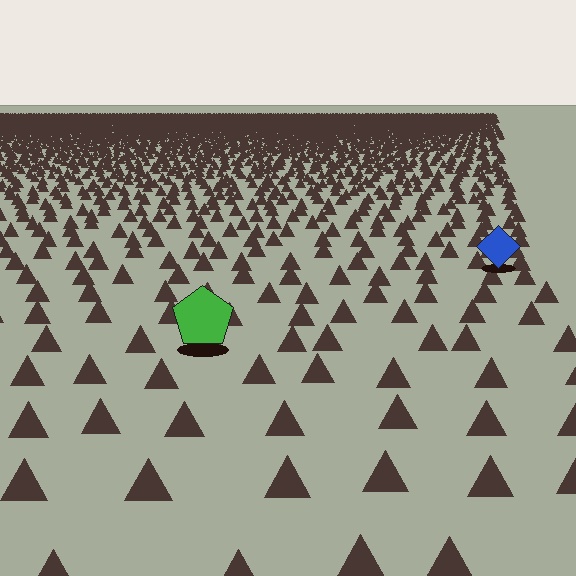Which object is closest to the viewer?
The green pentagon is closest. The texture marks near it are larger and more spread out.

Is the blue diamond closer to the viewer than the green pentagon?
No. The green pentagon is closer — you can tell from the texture gradient: the ground texture is coarser near it.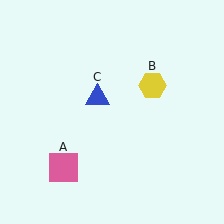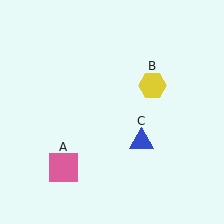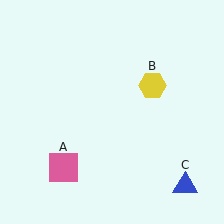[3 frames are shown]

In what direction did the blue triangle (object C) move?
The blue triangle (object C) moved down and to the right.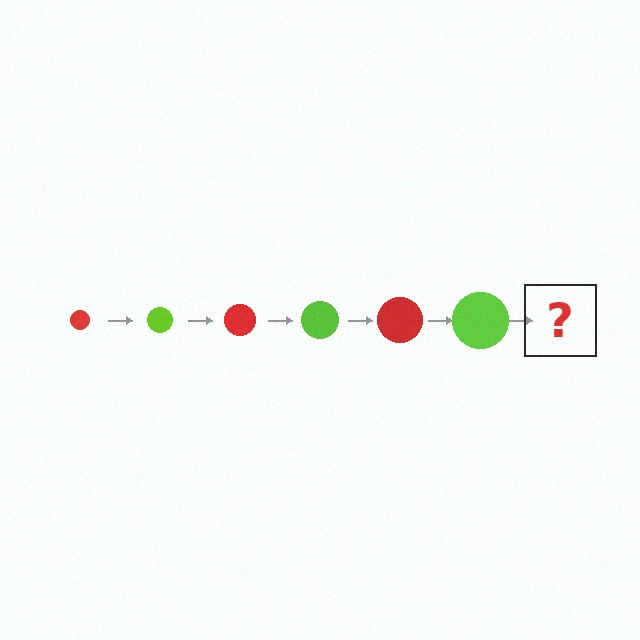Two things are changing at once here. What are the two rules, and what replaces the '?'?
The two rules are that the circle grows larger each step and the color cycles through red and lime. The '?' should be a red circle, larger than the previous one.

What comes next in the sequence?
The next element should be a red circle, larger than the previous one.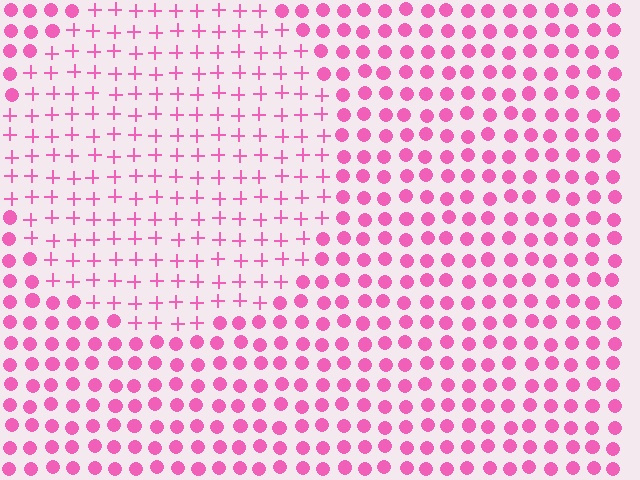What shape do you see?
I see a circle.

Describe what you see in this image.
The image is filled with small pink elements arranged in a uniform grid. A circle-shaped region contains plus signs, while the surrounding area contains circles. The boundary is defined purely by the change in element shape.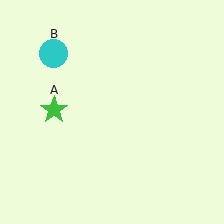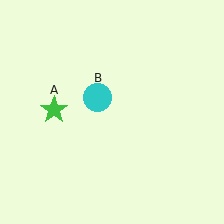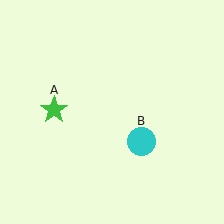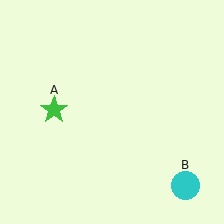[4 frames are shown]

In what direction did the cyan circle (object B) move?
The cyan circle (object B) moved down and to the right.